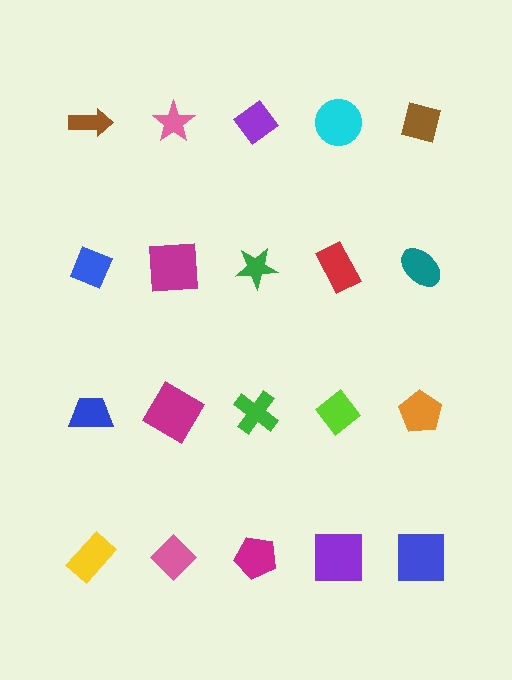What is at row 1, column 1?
A brown arrow.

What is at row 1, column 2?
A pink star.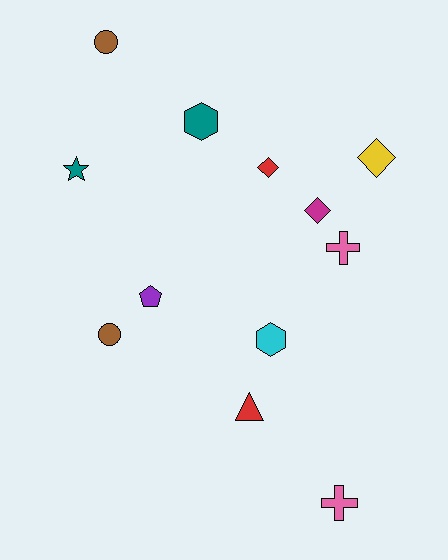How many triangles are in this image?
There is 1 triangle.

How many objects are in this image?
There are 12 objects.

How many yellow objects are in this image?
There is 1 yellow object.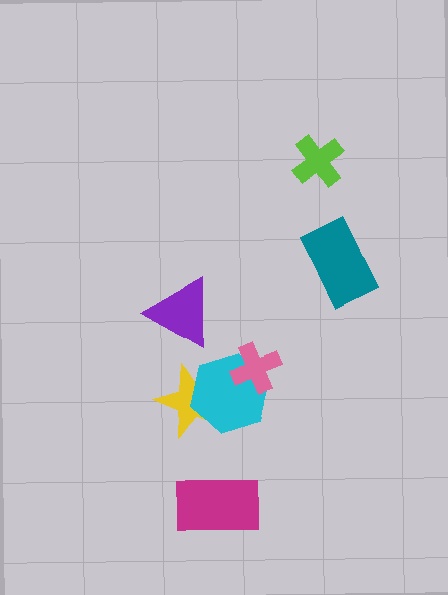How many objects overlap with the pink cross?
1 object overlaps with the pink cross.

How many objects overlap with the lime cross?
0 objects overlap with the lime cross.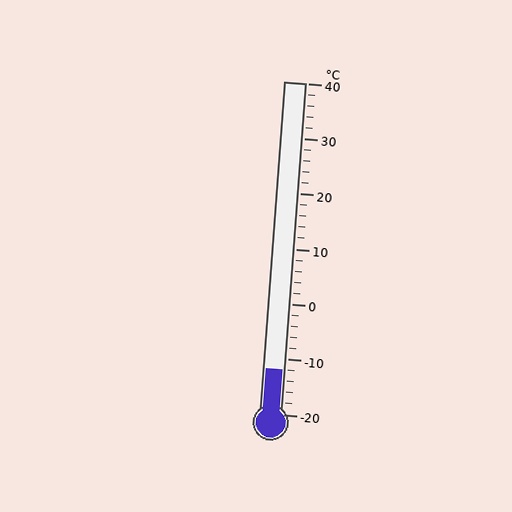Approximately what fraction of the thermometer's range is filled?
The thermometer is filled to approximately 15% of its range.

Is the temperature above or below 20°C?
The temperature is below 20°C.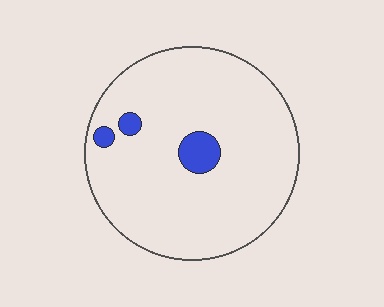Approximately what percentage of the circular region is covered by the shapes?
Approximately 5%.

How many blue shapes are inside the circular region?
3.